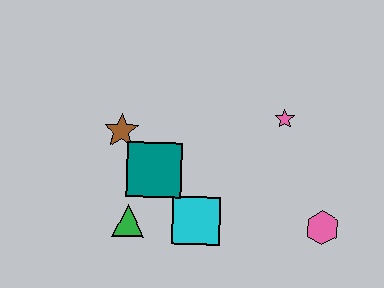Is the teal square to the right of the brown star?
Yes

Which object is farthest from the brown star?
The pink hexagon is farthest from the brown star.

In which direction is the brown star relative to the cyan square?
The brown star is above the cyan square.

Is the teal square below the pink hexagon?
No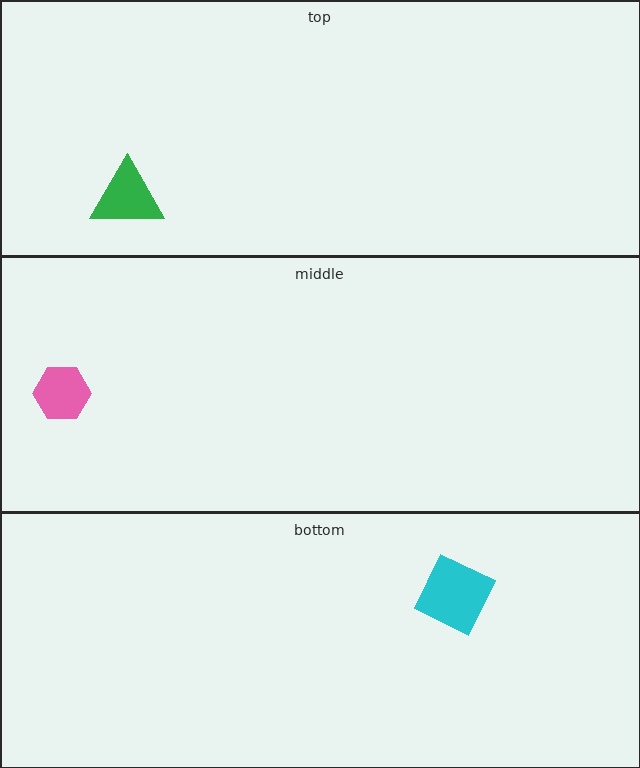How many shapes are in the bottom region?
1.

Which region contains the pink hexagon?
The middle region.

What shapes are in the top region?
The green triangle.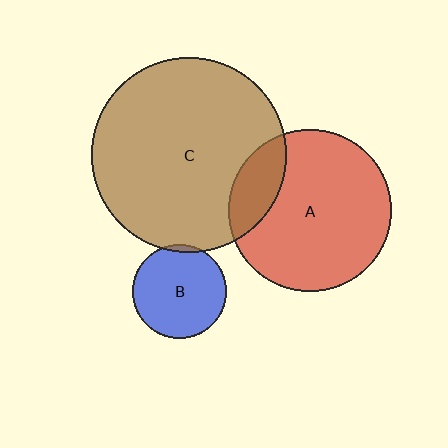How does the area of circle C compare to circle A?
Approximately 1.4 times.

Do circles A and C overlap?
Yes.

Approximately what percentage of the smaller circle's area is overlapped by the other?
Approximately 20%.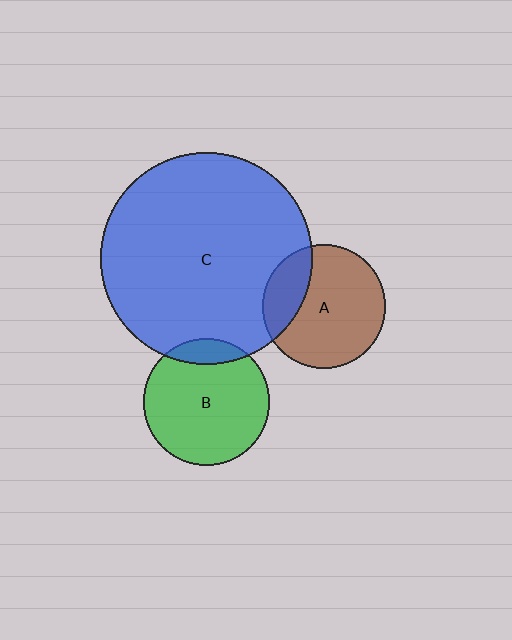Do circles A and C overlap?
Yes.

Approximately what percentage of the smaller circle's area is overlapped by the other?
Approximately 25%.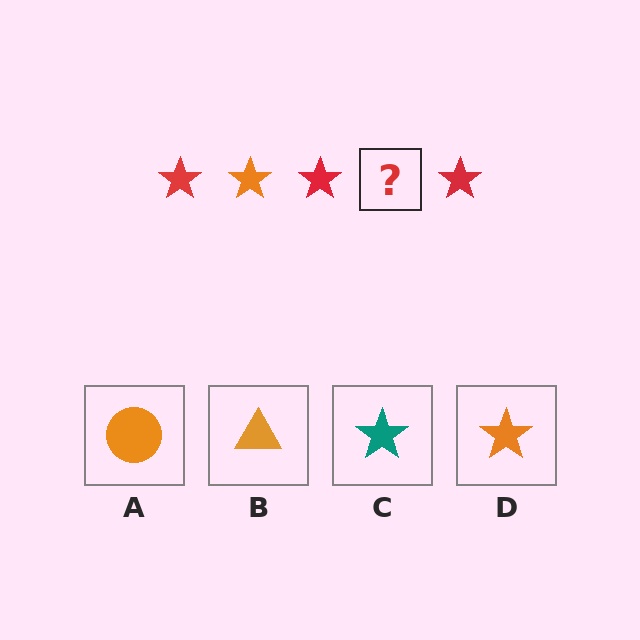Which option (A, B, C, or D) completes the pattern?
D.